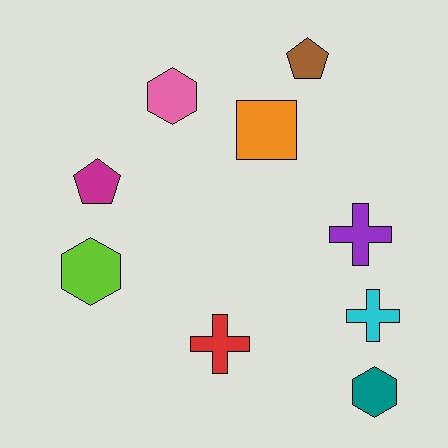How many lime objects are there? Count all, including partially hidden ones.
There is 1 lime object.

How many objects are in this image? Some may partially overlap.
There are 9 objects.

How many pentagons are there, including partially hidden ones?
There are 2 pentagons.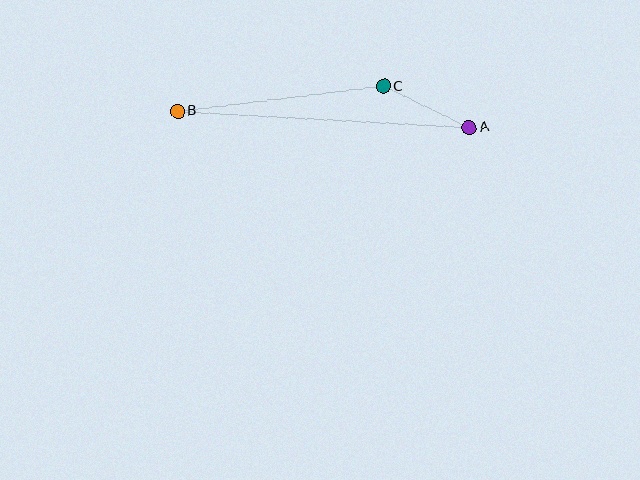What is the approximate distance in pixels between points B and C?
The distance between B and C is approximately 207 pixels.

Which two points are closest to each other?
Points A and C are closest to each other.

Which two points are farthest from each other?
Points A and B are farthest from each other.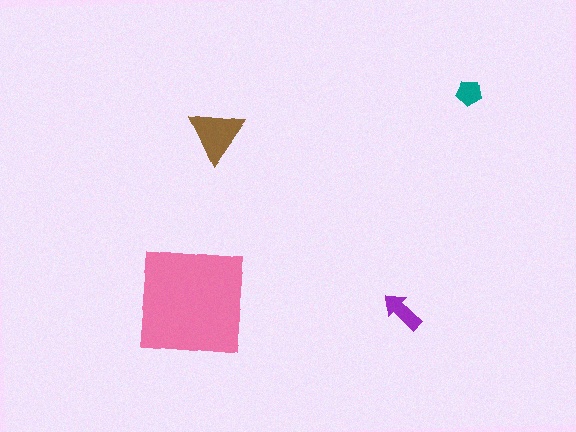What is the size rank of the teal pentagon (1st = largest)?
4th.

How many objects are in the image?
There are 4 objects in the image.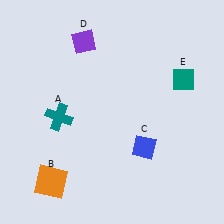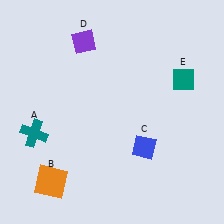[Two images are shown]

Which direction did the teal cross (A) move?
The teal cross (A) moved left.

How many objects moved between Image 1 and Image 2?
1 object moved between the two images.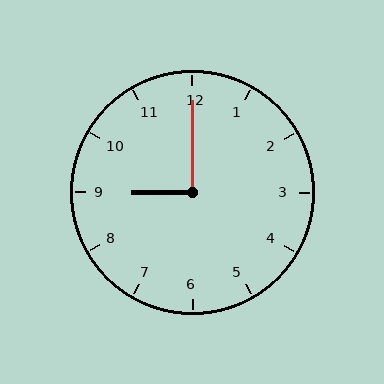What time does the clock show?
9:00.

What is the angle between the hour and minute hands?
Approximately 90 degrees.